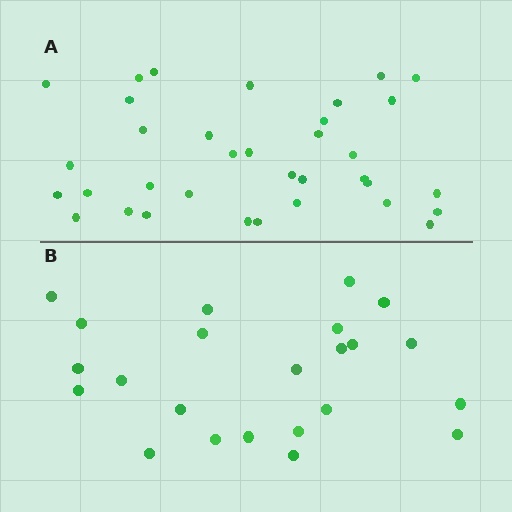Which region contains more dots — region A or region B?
Region A (the top region) has more dots.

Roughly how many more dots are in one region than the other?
Region A has roughly 12 or so more dots than region B.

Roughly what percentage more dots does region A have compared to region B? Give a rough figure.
About 50% more.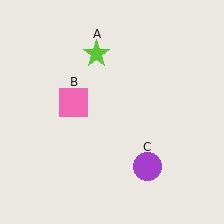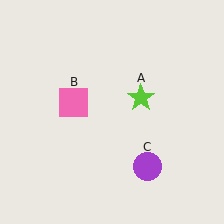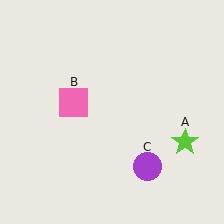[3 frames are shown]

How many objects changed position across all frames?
1 object changed position: lime star (object A).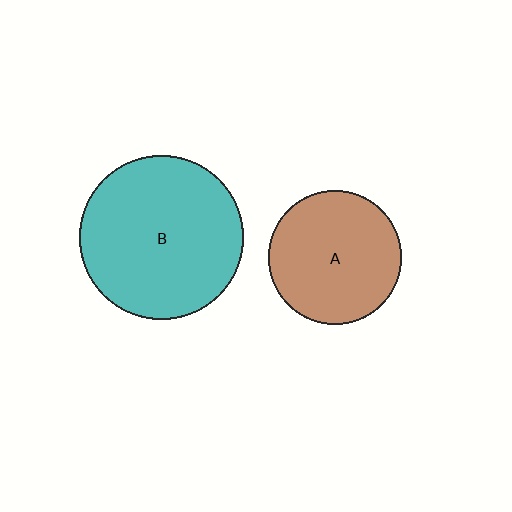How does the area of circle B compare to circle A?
Approximately 1.5 times.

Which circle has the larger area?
Circle B (teal).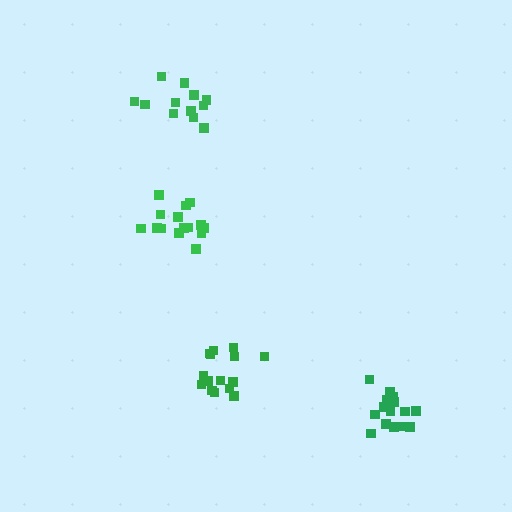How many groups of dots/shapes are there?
There are 4 groups.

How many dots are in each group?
Group 1: 15 dots, Group 2: 15 dots, Group 3: 16 dots, Group 4: 12 dots (58 total).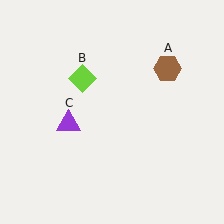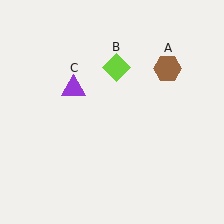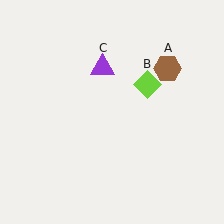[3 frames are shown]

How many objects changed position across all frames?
2 objects changed position: lime diamond (object B), purple triangle (object C).